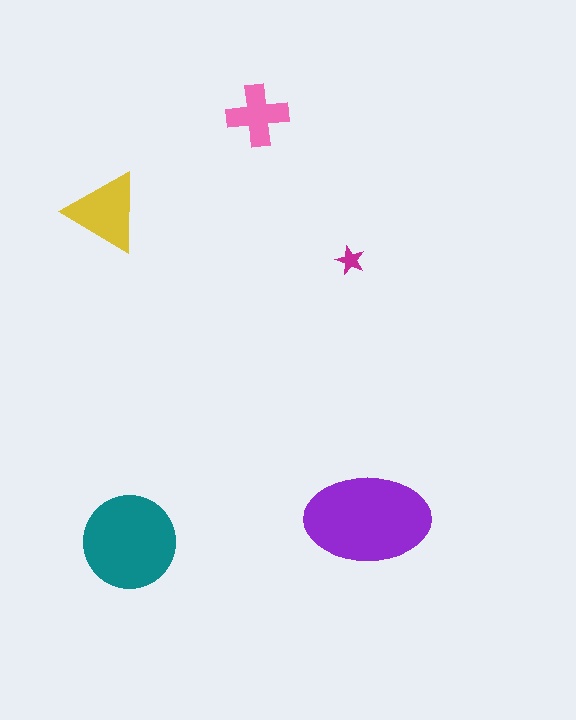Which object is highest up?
The pink cross is topmost.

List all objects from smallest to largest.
The magenta star, the pink cross, the yellow triangle, the teal circle, the purple ellipse.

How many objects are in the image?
There are 5 objects in the image.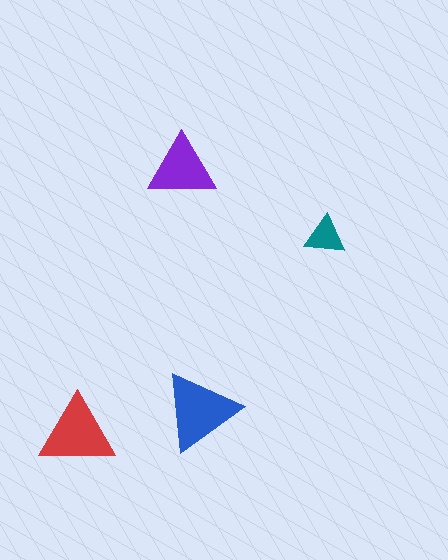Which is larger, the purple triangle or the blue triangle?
The blue one.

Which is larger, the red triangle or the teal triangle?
The red one.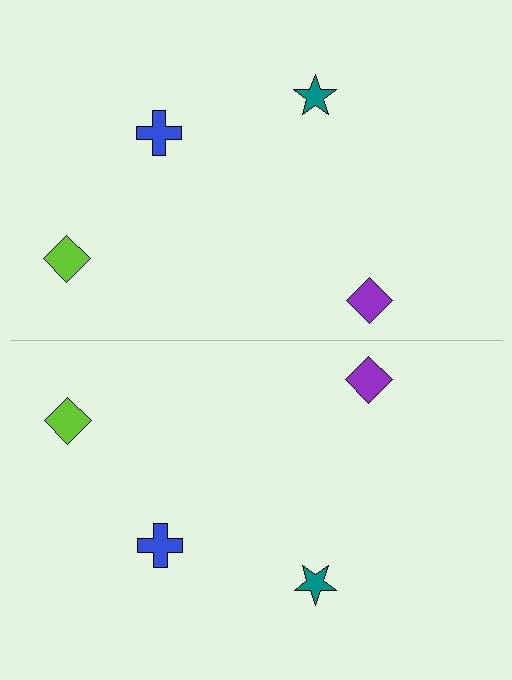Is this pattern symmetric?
Yes, this pattern has bilateral (reflection) symmetry.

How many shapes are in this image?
There are 8 shapes in this image.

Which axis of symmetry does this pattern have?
The pattern has a horizontal axis of symmetry running through the center of the image.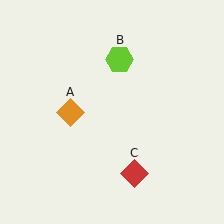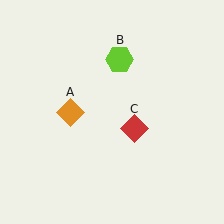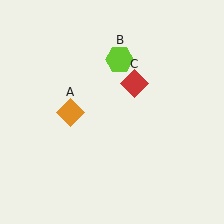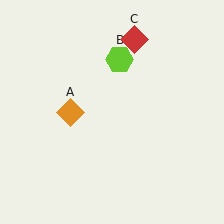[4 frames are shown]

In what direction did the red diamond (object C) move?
The red diamond (object C) moved up.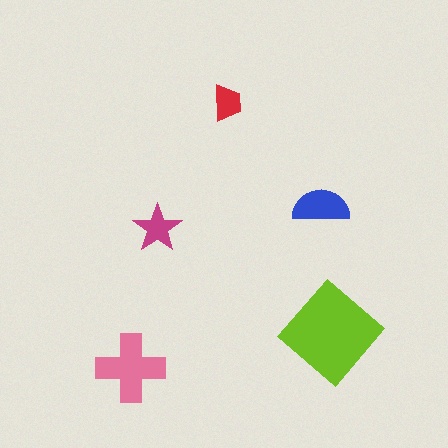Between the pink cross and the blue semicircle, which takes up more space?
The pink cross.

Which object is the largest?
The lime diamond.